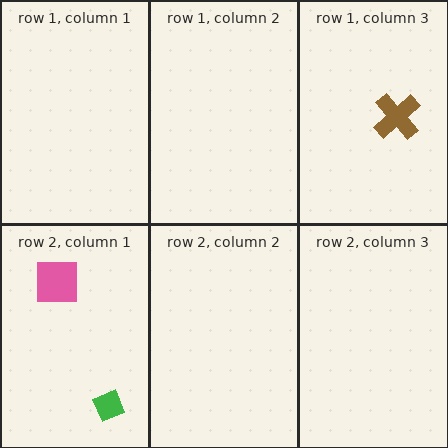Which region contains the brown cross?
The row 1, column 3 region.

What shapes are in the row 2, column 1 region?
The green diamond, the pink square.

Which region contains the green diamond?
The row 2, column 1 region.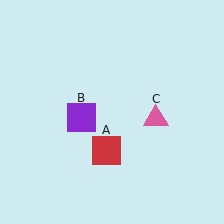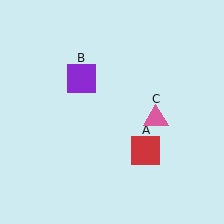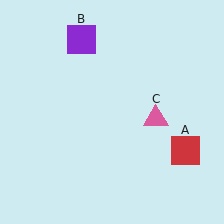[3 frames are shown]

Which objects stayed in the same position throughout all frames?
Pink triangle (object C) remained stationary.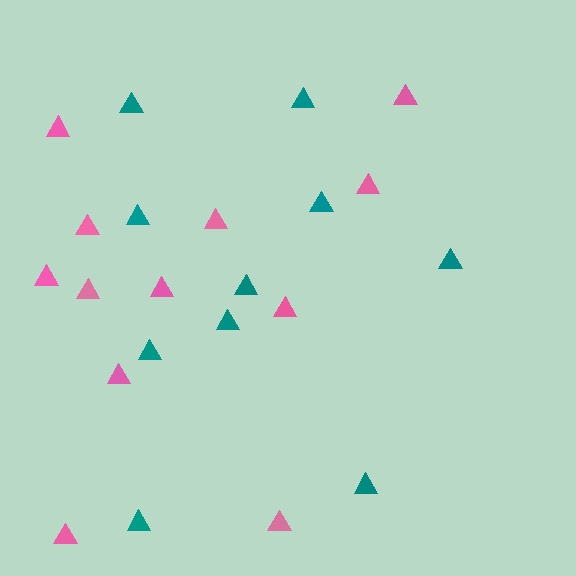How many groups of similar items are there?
There are 2 groups: one group of teal triangles (10) and one group of pink triangles (12).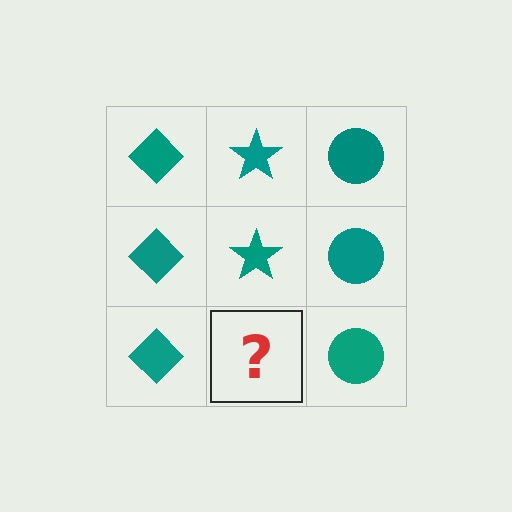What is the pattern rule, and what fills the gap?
The rule is that each column has a consistent shape. The gap should be filled with a teal star.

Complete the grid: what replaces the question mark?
The question mark should be replaced with a teal star.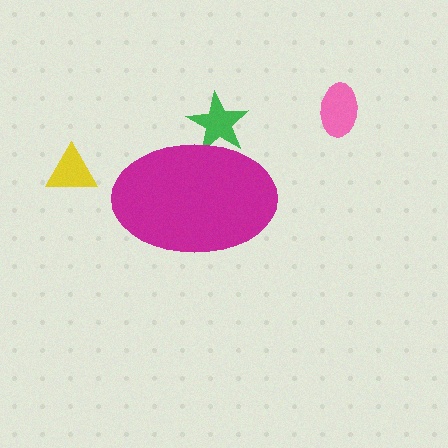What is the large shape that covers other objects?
A magenta ellipse.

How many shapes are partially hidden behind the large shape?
1 shape is partially hidden.